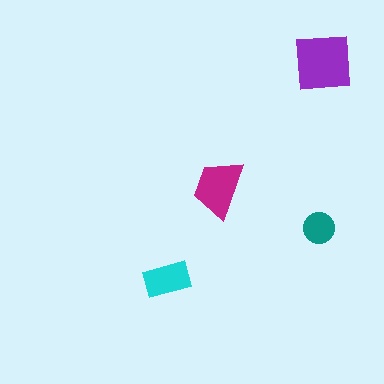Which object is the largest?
The purple square.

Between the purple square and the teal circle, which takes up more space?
The purple square.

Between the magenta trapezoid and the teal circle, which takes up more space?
The magenta trapezoid.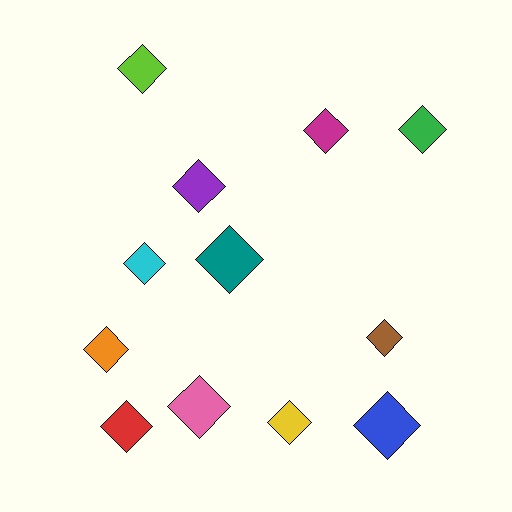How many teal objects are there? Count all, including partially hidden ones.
There is 1 teal object.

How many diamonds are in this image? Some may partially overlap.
There are 12 diamonds.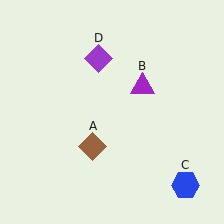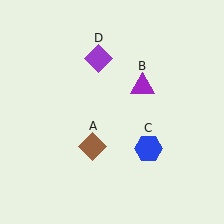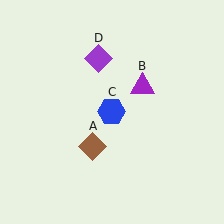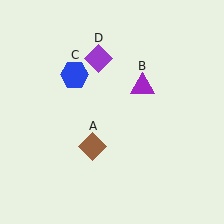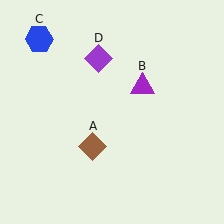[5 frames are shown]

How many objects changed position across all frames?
1 object changed position: blue hexagon (object C).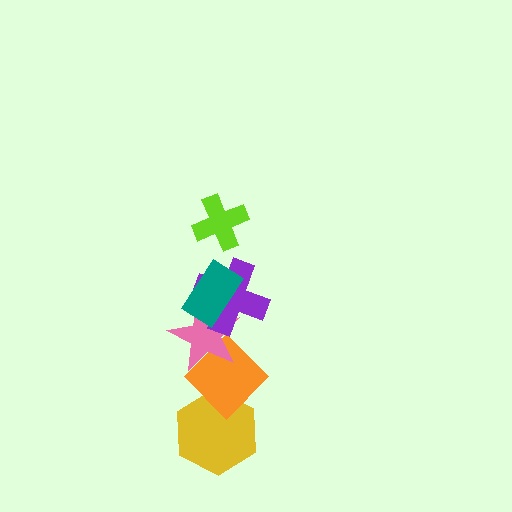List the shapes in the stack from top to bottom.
From top to bottom: the lime cross, the teal rectangle, the purple cross, the pink star, the orange diamond, the yellow hexagon.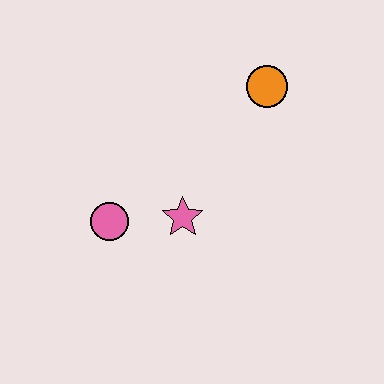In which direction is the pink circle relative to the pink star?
The pink circle is to the left of the pink star.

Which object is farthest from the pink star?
The orange circle is farthest from the pink star.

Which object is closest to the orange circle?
The pink star is closest to the orange circle.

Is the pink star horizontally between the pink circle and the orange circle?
Yes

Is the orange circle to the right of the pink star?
Yes